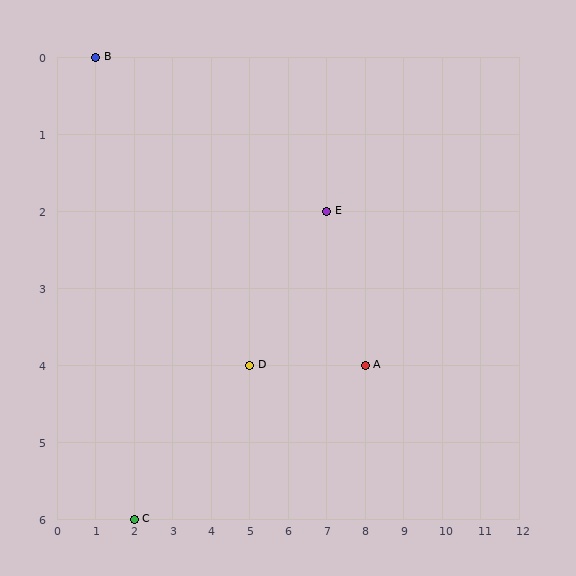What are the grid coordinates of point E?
Point E is at grid coordinates (7, 2).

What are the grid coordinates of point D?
Point D is at grid coordinates (5, 4).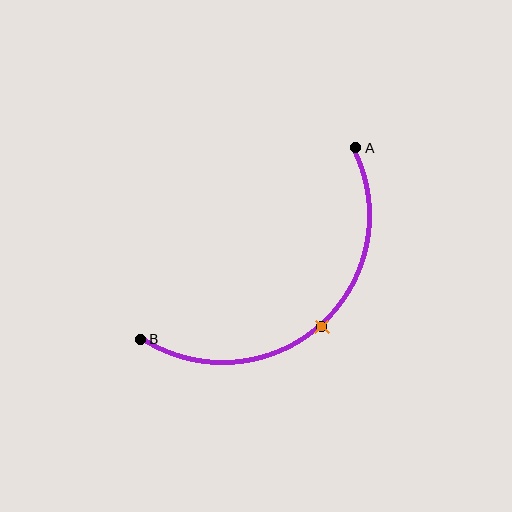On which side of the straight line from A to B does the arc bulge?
The arc bulges below and to the right of the straight line connecting A and B.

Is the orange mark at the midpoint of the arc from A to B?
Yes. The orange mark lies on the arc at equal arc-length from both A and B — it is the arc midpoint.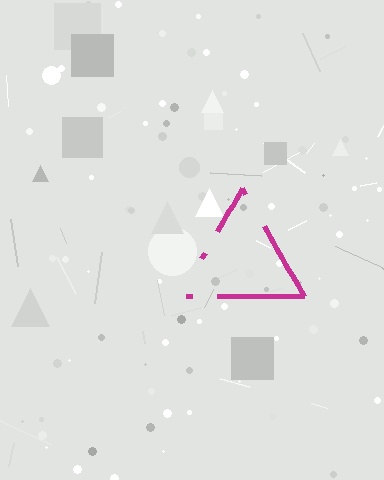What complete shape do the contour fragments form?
The contour fragments form a triangle.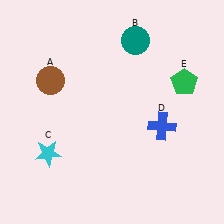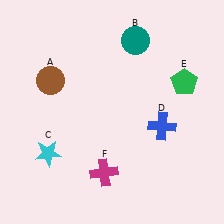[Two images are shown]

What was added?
A magenta cross (F) was added in Image 2.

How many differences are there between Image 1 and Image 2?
There is 1 difference between the two images.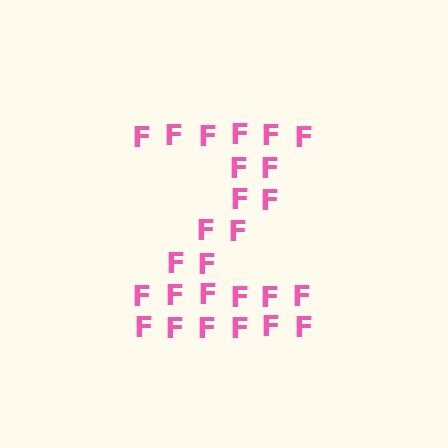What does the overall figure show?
The overall figure shows the letter Z.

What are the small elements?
The small elements are letter F's.